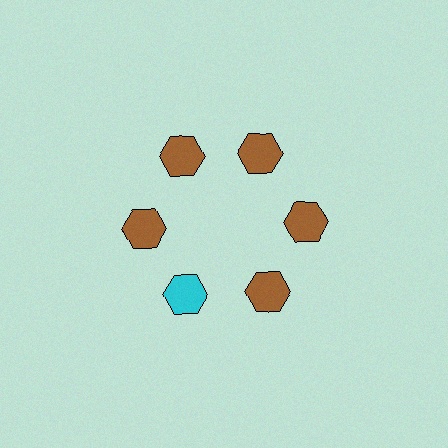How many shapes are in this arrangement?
There are 6 shapes arranged in a ring pattern.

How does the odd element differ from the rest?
It has a different color: cyan instead of brown.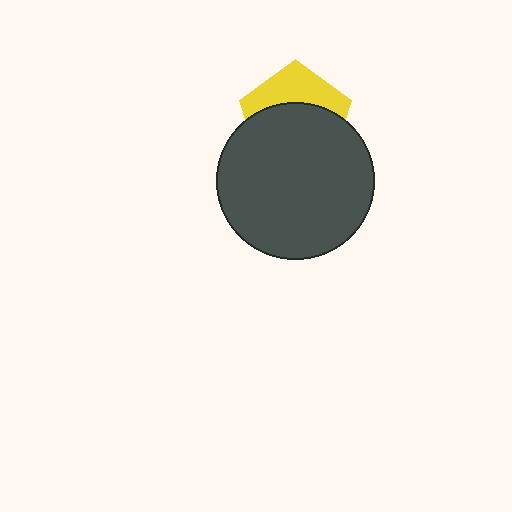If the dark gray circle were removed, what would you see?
You would see the complete yellow pentagon.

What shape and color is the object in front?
The object in front is a dark gray circle.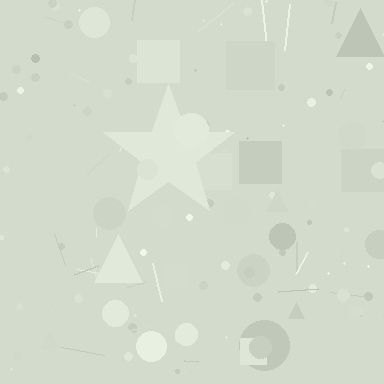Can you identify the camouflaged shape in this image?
The camouflaged shape is a star.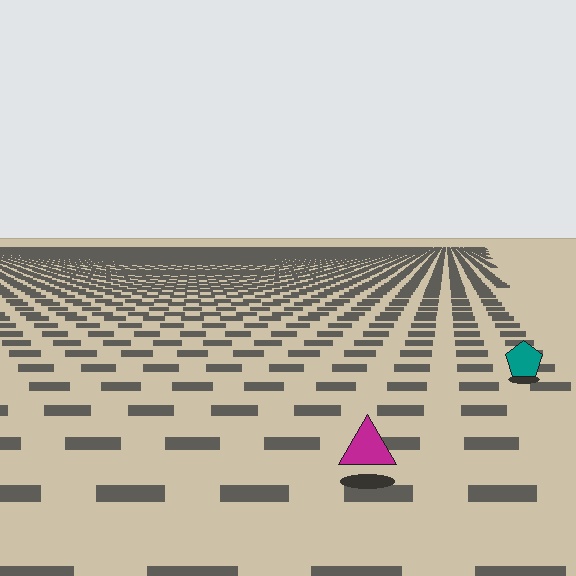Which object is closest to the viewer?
The magenta triangle is closest. The texture marks near it are larger and more spread out.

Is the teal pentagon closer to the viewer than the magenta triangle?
No. The magenta triangle is closer — you can tell from the texture gradient: the ground texture is coarser near it.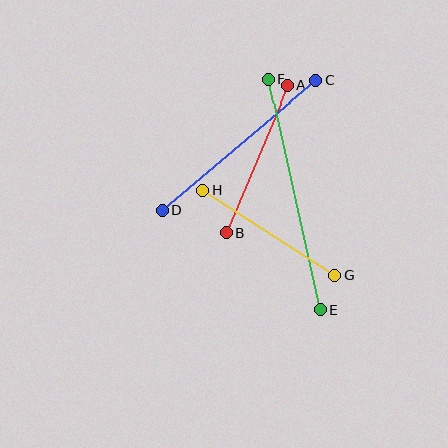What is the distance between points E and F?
The distance is approximately 236 pixels.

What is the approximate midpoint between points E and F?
The midpoint is at approximately (295, 194) pixels.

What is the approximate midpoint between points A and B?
The midpoint is at approximately (257, 159) pixels.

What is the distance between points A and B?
The distance is approximately 160 pixels.